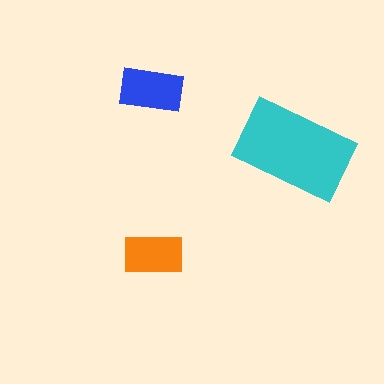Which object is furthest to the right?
The cyan rectangle is rightmost.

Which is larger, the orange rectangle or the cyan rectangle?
The cyan one.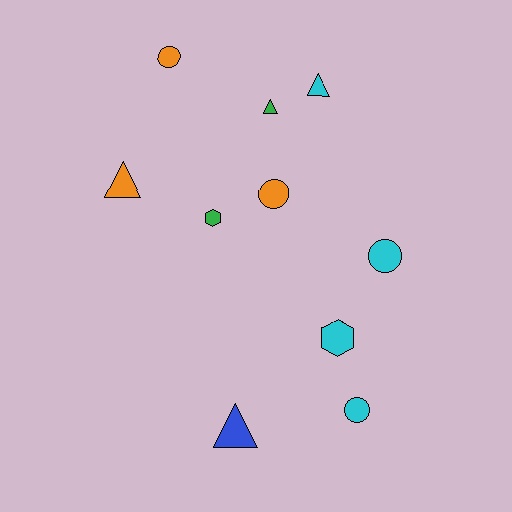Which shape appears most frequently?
Triangle, with 4 objects.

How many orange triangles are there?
There is 1 orange triangle.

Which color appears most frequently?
Cyan, with 4 objects.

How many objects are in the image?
There are 10 objects.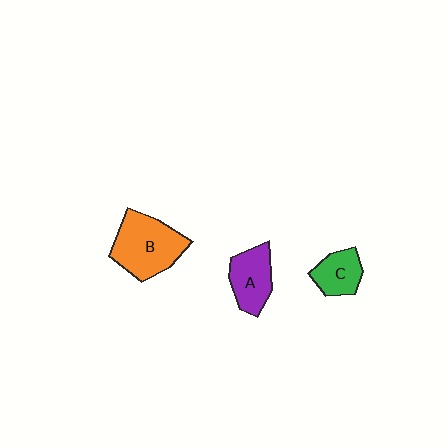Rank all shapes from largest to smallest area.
From largest to smallest: B (orange), A (purple), C (green).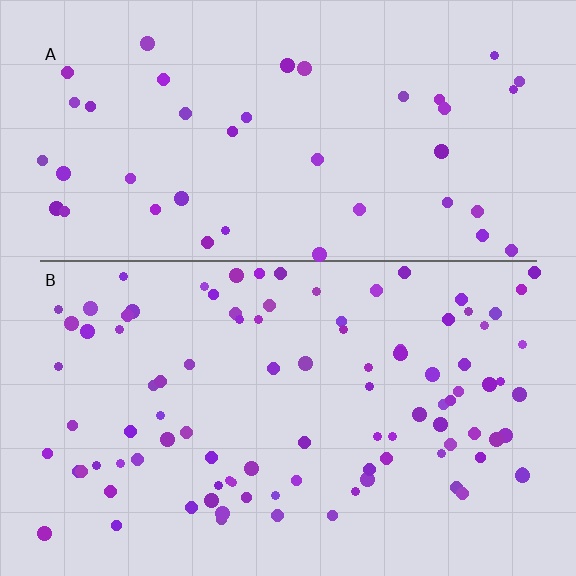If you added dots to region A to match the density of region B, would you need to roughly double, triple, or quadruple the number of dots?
Approximately double.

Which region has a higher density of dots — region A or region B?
B (the bottom).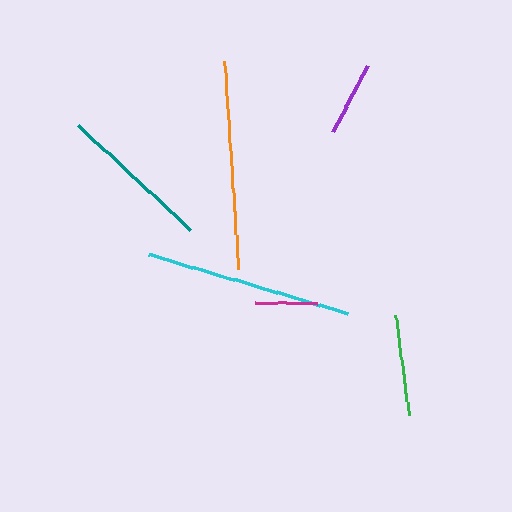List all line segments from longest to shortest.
From longest to shortest: orange, cyan, teal, green, purple, magenta.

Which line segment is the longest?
The orange line is the longest at approximately 209 pixels.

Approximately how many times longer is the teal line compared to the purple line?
The teal line is approximately 2.1 times the length of the purple line.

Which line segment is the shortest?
The magenta line is the shortest at approximately 62 pixels.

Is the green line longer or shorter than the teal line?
The teal line is longer than the green line.